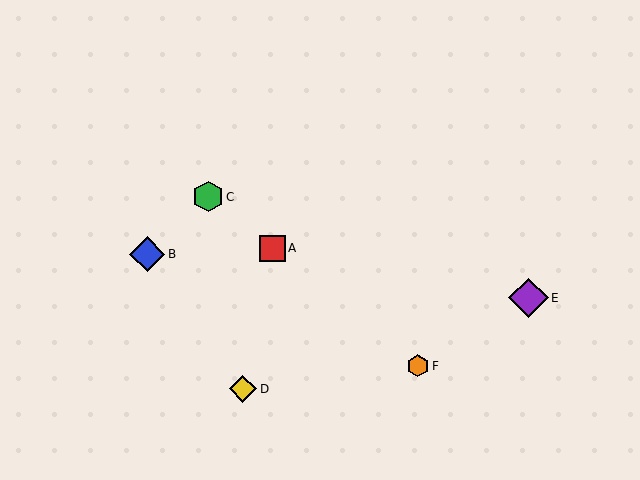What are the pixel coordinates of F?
Object F is at (418, 366).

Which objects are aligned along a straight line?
Objects A, C, F are aligned along a straight line.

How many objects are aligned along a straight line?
3 objects (A, C, F) are aligned along a straight line.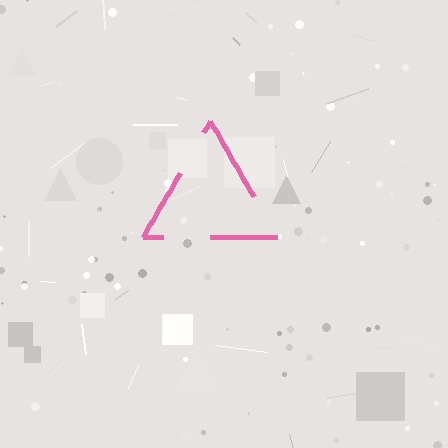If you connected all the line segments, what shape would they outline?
They would outline a triangle.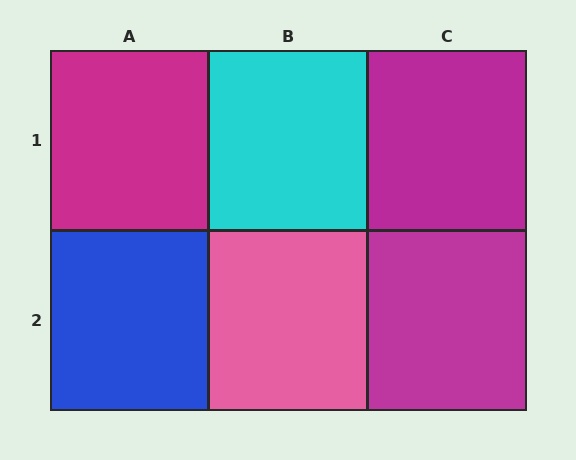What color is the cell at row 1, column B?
Cyan.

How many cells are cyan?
1 cell is cyan.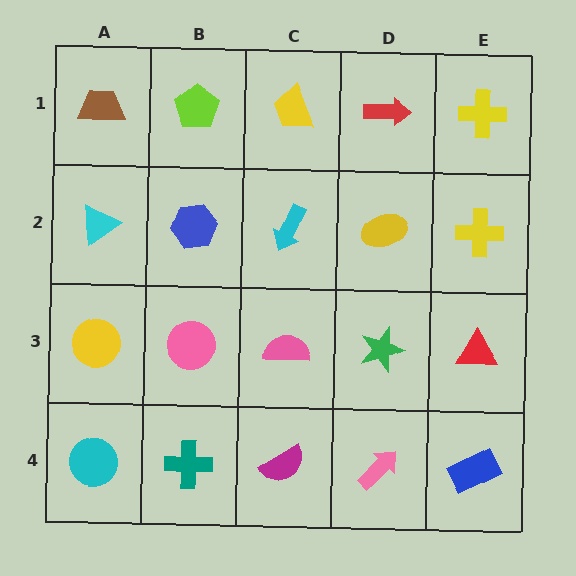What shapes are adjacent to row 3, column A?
A cyan triangle (row 2, column A), a cyan circle (row 4, column A), a pink circle (row 3, column B).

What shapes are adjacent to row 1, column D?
A yellow ellipse (row 2, column D), a yellow trapezoid (row 1, column C), a yellow cross (row 1, column E).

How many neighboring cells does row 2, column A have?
3.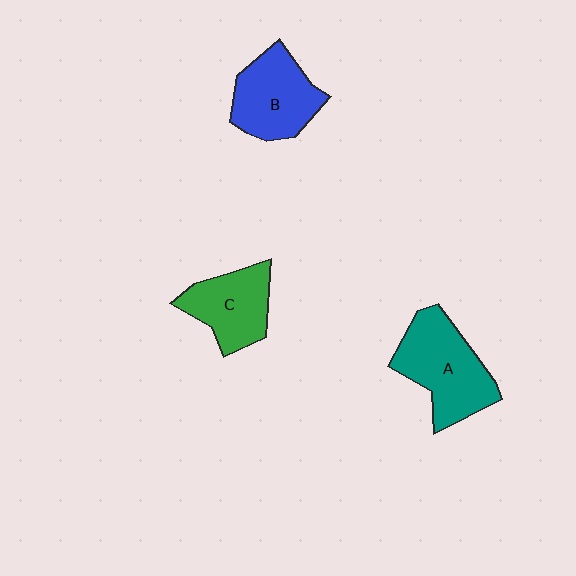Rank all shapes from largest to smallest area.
From largest to smallest: A (teal), B (blue), C (green).